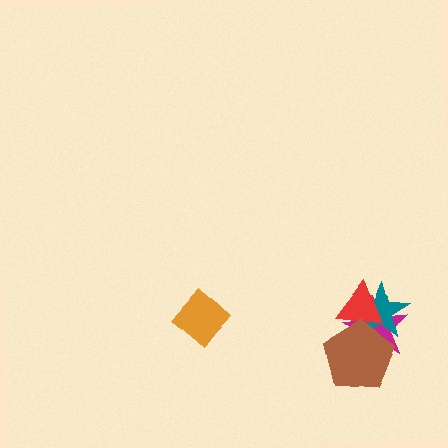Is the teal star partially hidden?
Yes, it is partially covered by another shape.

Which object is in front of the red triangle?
The brown pentagon is in front of the red triangle.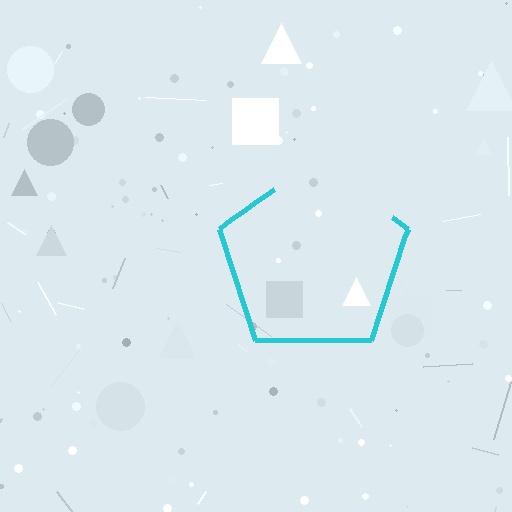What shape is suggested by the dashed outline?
The dashed outline suggests a pentagon.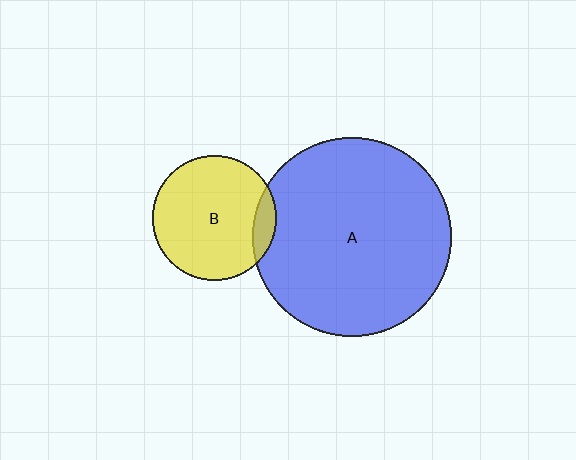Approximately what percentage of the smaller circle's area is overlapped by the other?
Approximately 10%.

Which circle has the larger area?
Circle A (blue).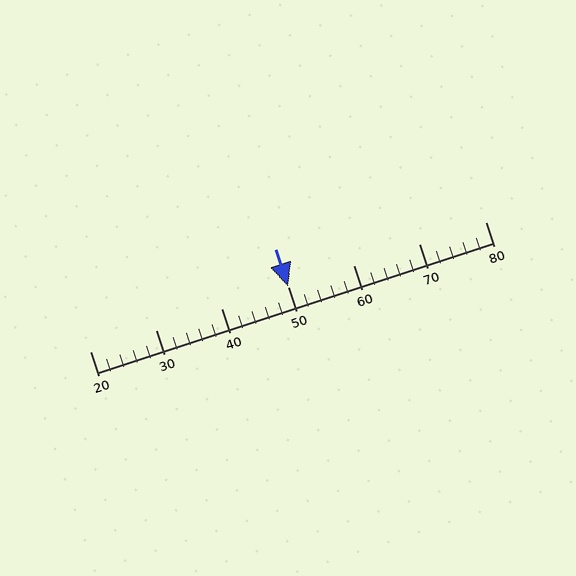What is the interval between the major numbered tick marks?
The major tick marks are spaced 10 units apart.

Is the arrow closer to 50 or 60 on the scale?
The arrow is closer to 50.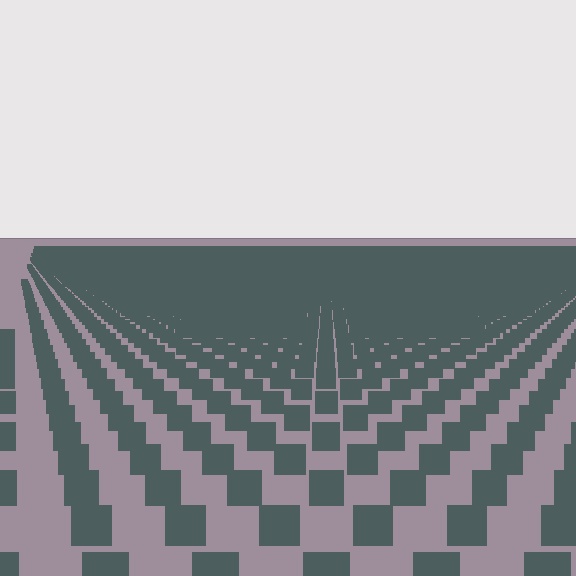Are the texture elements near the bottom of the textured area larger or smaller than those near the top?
Larger. Near the bottom, elements are closer to the viewer and appear at a bigger on-screen size.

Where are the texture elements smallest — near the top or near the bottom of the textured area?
Near the top.